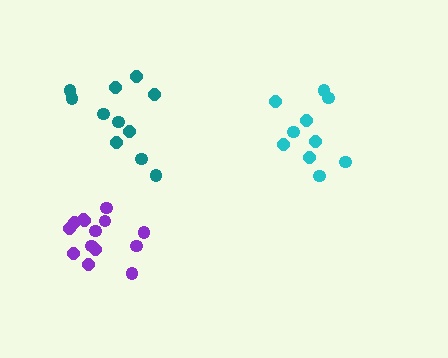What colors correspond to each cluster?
The clusters are colored: cyan, purple, teal.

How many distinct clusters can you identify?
There are 3 distinct clusters.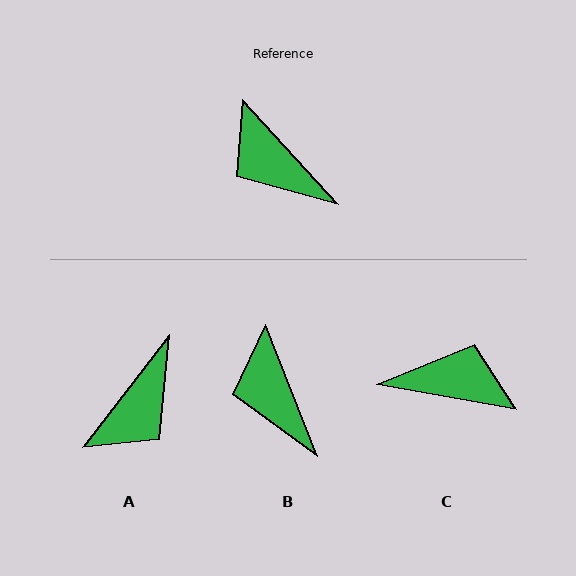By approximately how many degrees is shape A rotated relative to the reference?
Approximately 100 degrees counter-clockwise.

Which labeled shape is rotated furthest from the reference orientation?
C, about 143 degrees away.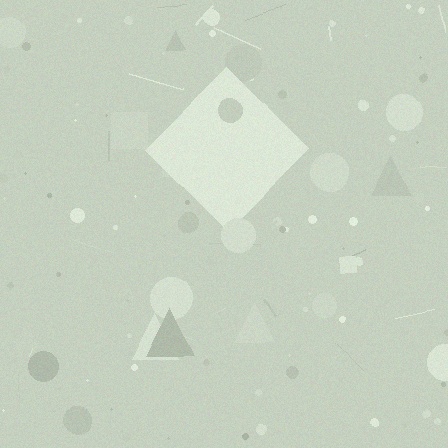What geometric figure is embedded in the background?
A diamond is embedded in the background.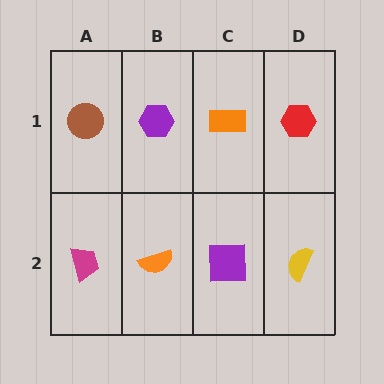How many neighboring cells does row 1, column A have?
2.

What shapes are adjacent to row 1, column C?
A purple square (row 2, column C), a purple hexagon (row 1, column B), a red hexagon (row 1, column D).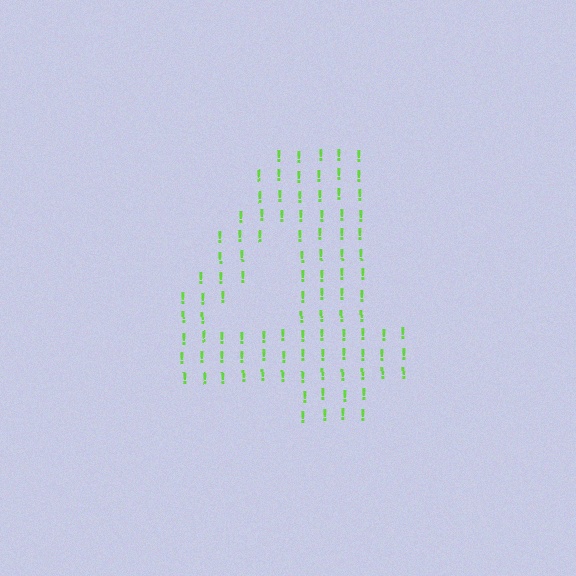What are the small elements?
The small elements are exclamation marks.